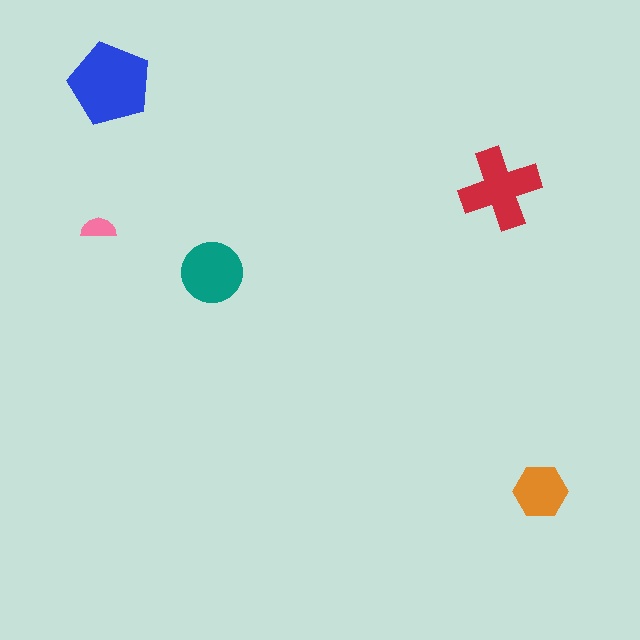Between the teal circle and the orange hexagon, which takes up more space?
The teal circle.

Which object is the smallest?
The pink semicircle.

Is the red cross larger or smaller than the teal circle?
Larger.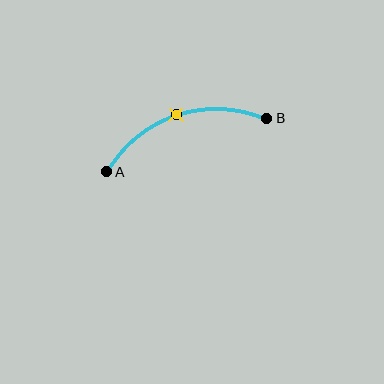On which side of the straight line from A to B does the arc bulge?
The arc bulges above the straight line connecting A and B.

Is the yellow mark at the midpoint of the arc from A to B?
Yes. The yellow mark lies on the arc at equal arc-length from both A and B — it is the arc midpoint.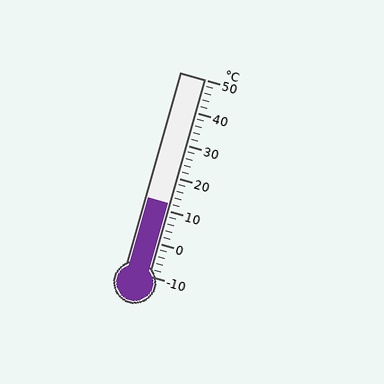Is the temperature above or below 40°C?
The temperature is below 40°C.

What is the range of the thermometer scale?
The thermometer scale ranges from -10°C to 50°C.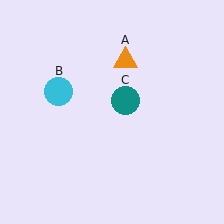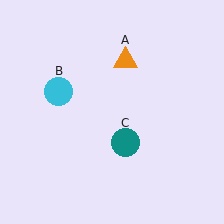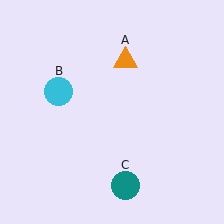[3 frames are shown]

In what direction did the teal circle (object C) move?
The teal circle (object C) moved down.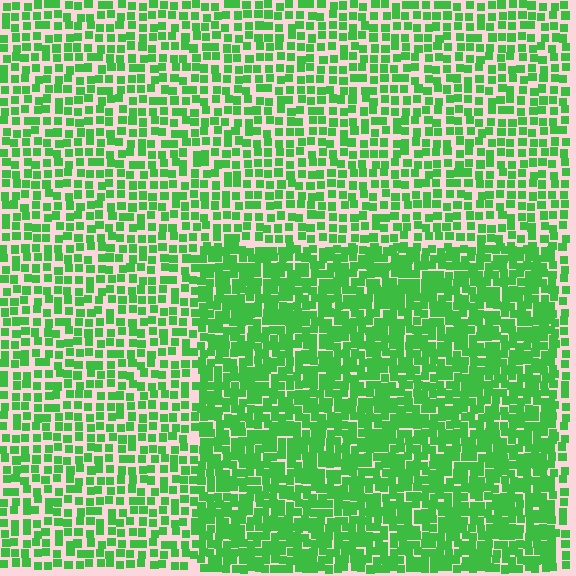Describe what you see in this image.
The image contains small green elements arranged at two different densities. A rectangle-shaped region is visible where the elements are more densely packed than the surrounding area.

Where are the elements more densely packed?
The elements are more densely packed inside the rectangle boundary.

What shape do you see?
I see a rectangle.